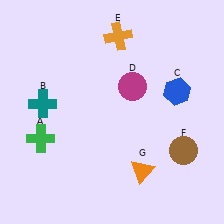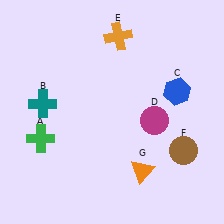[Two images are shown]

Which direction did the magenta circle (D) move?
The magenta circle (D) moved down.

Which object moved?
The magenta circle (D) moved down.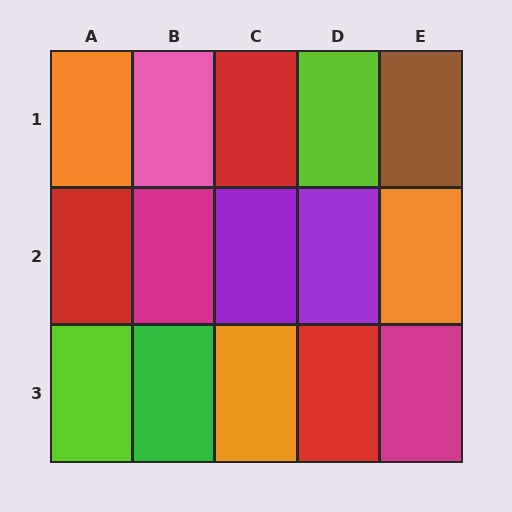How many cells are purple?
2 cells are purple.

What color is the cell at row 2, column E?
Orange.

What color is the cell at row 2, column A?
Red.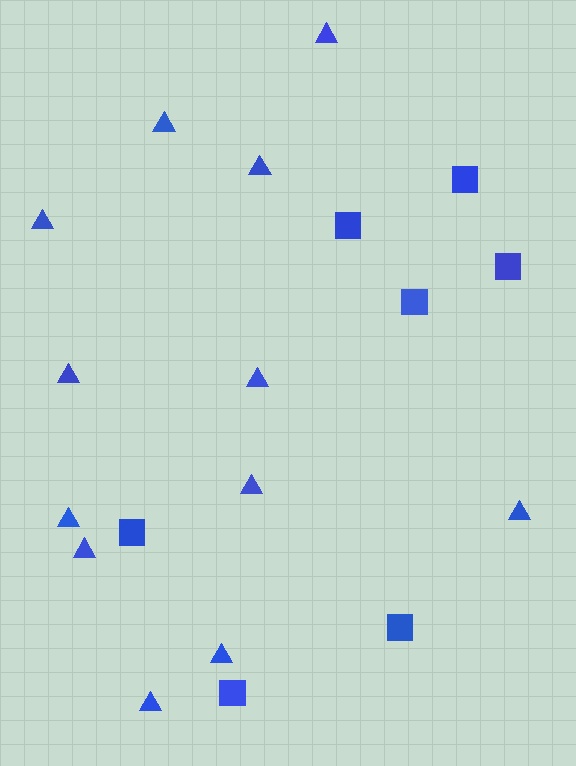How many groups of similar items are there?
There are 2 groups: one group of squares (7) and one group of triangles (12).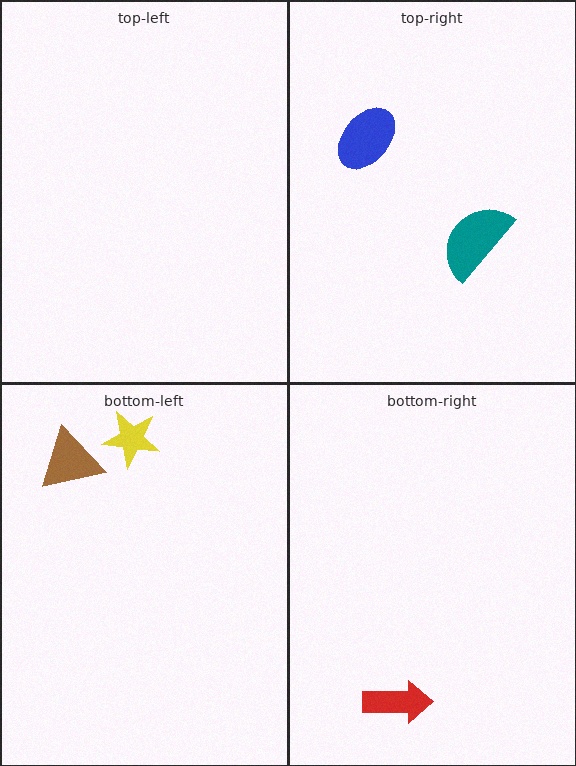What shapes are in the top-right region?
The blue ellipse, the teal semicircle.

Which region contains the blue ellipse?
The top-right region.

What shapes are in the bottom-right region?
The red arrow.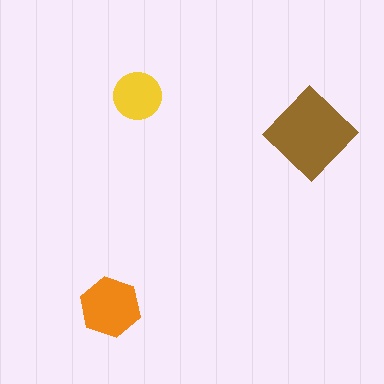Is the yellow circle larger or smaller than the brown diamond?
Smaller.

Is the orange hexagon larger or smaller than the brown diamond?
Smaller.